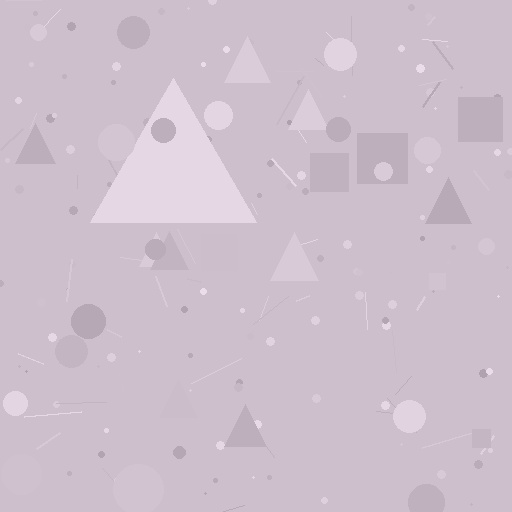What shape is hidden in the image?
A triangle is hidden in the image.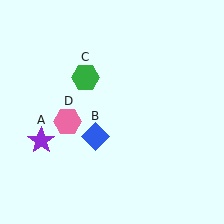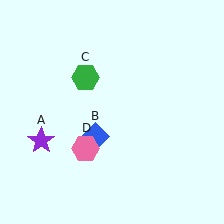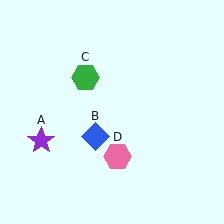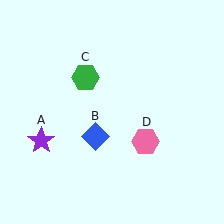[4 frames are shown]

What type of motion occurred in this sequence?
The pink hexagon (object D) rotated counterclockwise around the center of the scene.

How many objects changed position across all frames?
1 object changed position: pink hexagon (object D).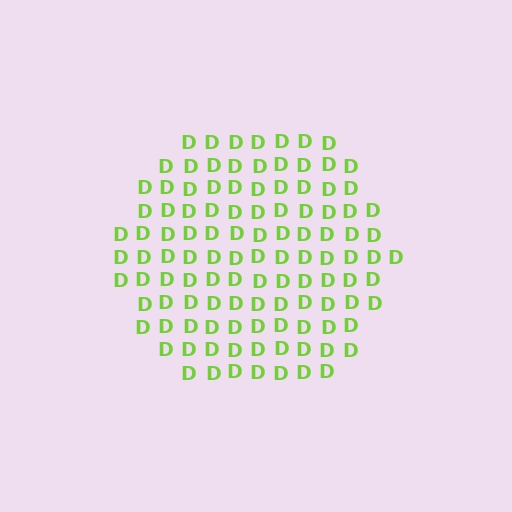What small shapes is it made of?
It is made of small letter D's.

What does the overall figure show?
The overall figure shows a hexagon.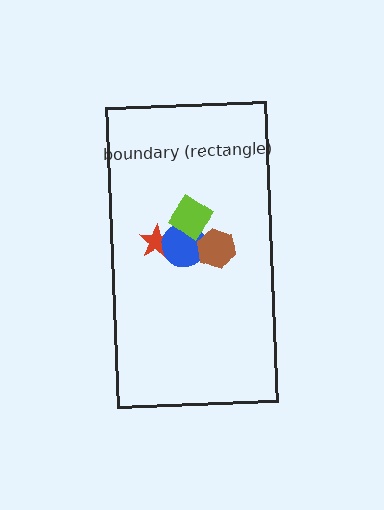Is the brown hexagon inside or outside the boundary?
Inside.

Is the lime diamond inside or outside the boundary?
Inside.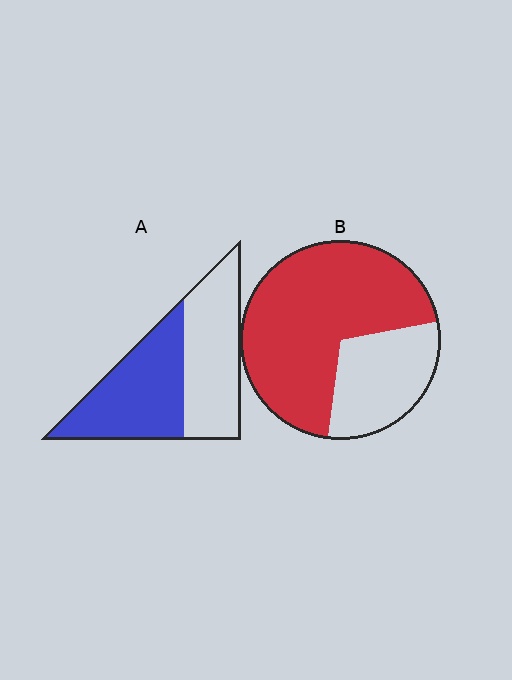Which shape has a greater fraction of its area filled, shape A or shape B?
Shape B.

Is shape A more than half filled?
Roughly half.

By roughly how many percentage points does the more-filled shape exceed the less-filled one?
By roughly 20 percentage points (B over A).